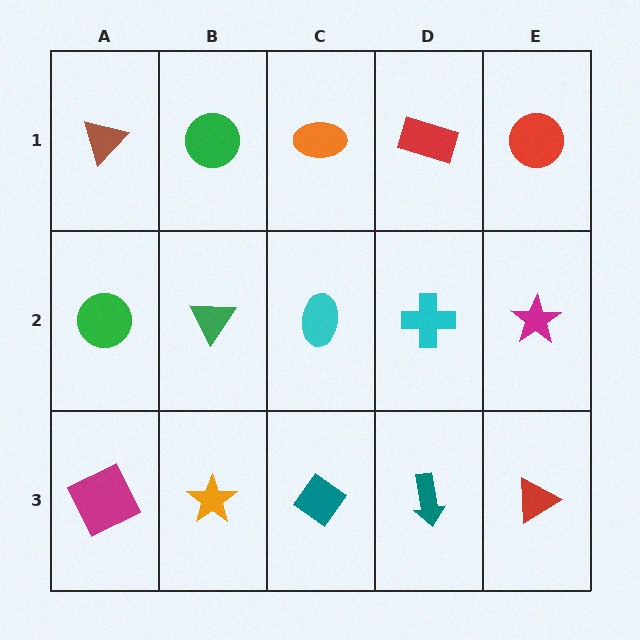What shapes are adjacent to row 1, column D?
A cyan cross (row 2, column D), an orange ellipse (row 1, column C), a red circle (row 1, column E).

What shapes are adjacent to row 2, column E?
A red circle (row 1, column E), a red triangle (row 3, column E), a cyan cross (row 2, column D).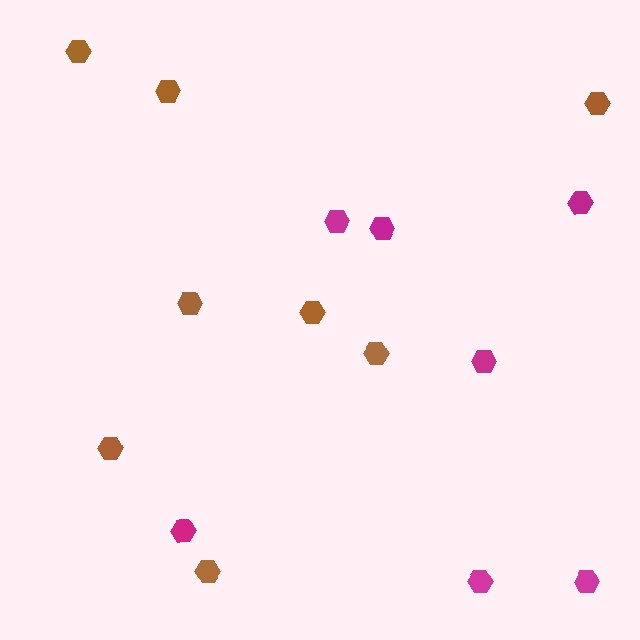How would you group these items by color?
There are 2 groups: one group of magenta hexagons (7) and one group of brown hexagons (8).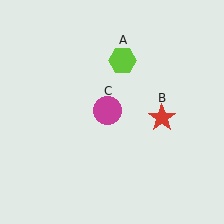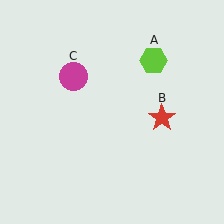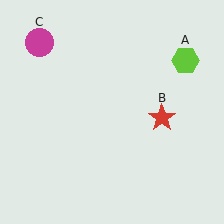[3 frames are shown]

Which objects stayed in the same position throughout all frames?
Red star (object B) remained stationary.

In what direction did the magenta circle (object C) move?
The magenta circle (object C) moved up and to the left.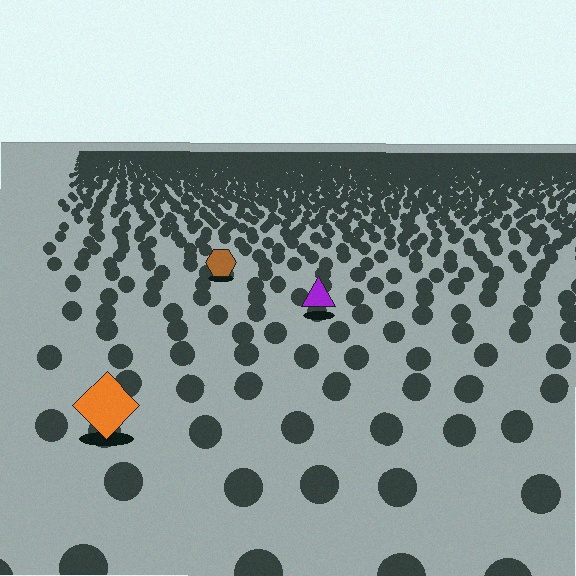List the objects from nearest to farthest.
From nearest to farthest: the orange diamond, the purple triangle, the brown hexagon.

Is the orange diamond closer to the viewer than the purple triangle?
Yes. The orange diamond is closer — you can tell from the texture gradient: the ground texture is coarser near it.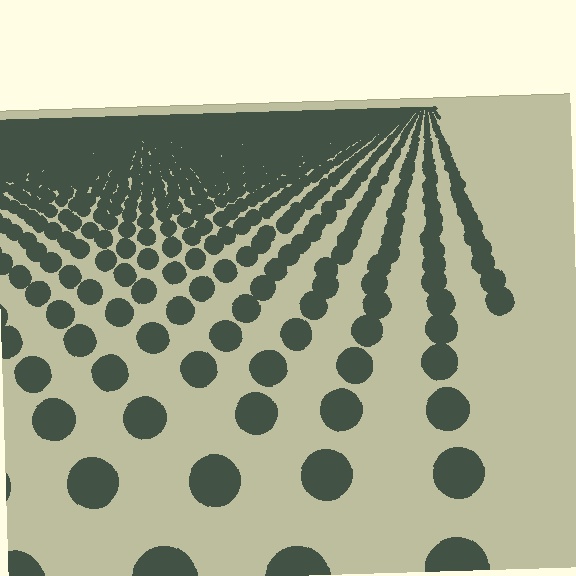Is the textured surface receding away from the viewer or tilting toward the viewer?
The surface is receding away from the viewer. Texture elements get smaller and denser toward the top.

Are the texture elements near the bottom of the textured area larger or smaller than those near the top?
Larger. Near the bottom, elements are closer to the viewer and appear at a bigger on-screen size.